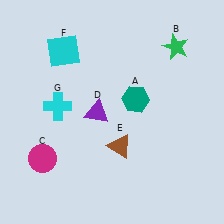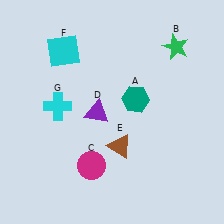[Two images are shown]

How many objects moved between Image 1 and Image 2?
1 object moved between the two images.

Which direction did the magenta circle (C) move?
The magenta circle (C) moved right.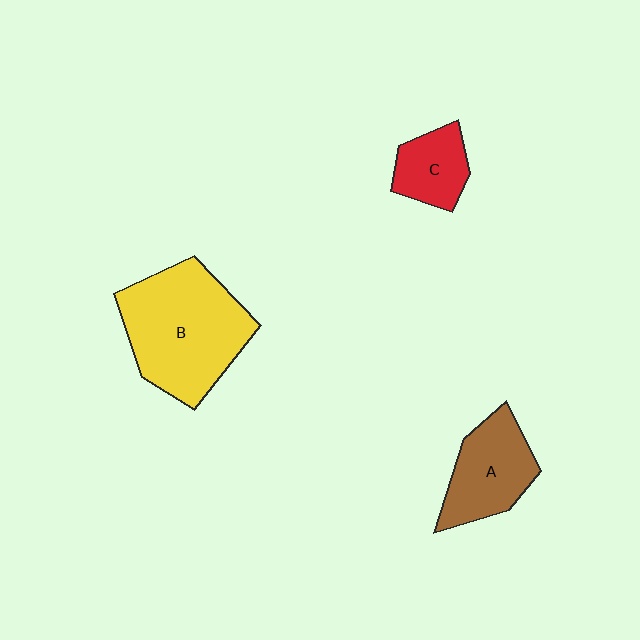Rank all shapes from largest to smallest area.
From largest to smallest: B (yellow), A (brown), C (red).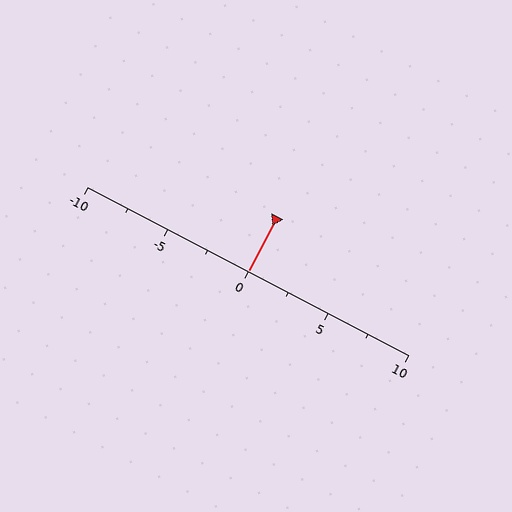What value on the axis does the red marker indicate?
The marker indicates approximately 0.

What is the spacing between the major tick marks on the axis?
The major ticks are spaced 5 apart.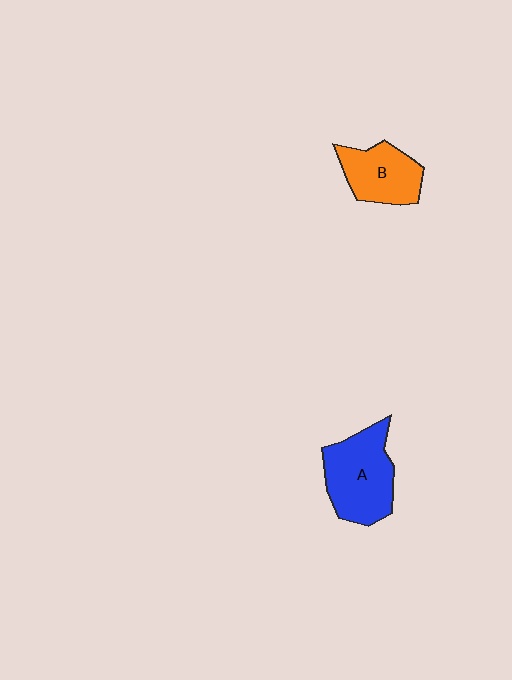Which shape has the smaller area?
Shape B (orange).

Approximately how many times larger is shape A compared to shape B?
Approximately 1.4 times.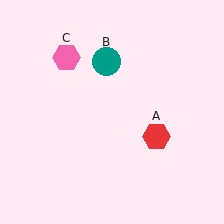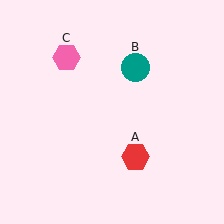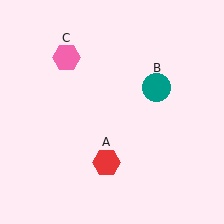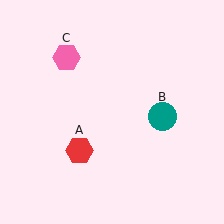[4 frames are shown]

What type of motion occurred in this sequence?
The red hexagon (object A), teal circle (object B) rotated clockwise around the center of the scene.